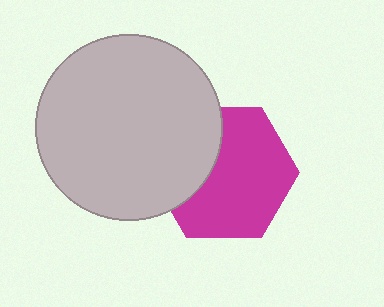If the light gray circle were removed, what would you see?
You would see the complete magenta hexagon.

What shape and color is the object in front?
The object in front is a light gray circle.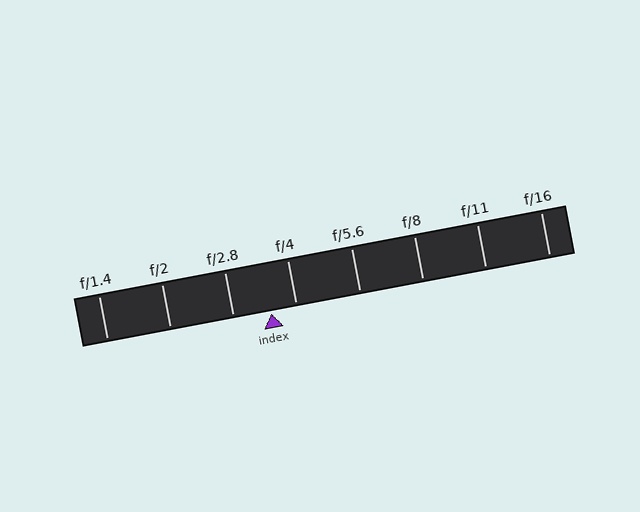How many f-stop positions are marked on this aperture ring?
There are 8 f-stop positions marked.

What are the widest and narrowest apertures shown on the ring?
The widest aperture shown is f/1.4 and the narrowest is f/16.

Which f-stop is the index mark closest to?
The index mark is closest to f/4.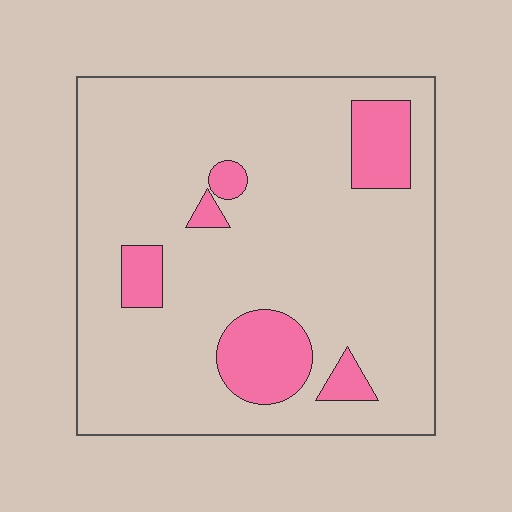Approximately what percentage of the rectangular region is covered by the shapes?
Approximately 15%.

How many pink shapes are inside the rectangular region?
6.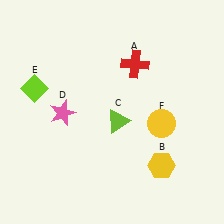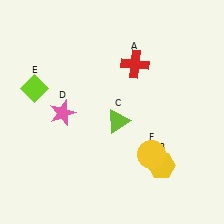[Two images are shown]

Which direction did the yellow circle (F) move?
The yellow circle (F) moved down.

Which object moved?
The yellow circle (F) moved down.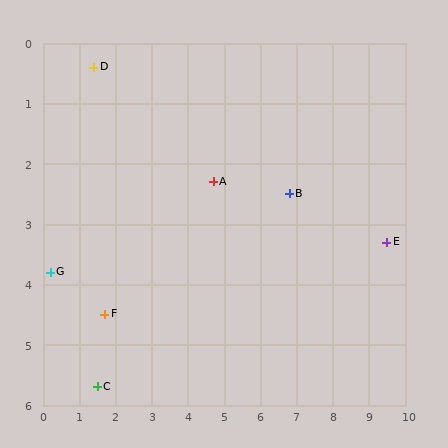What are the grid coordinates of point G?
Point G is at approximately (0.2, 3.8).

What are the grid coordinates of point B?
Point B is at approximately (6.8, 2.5).